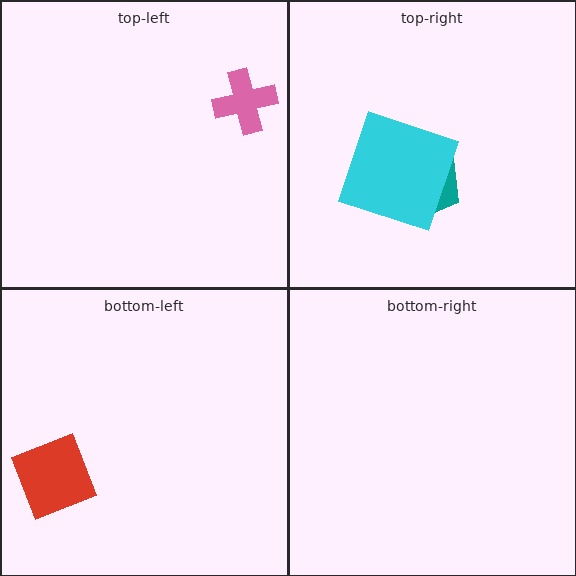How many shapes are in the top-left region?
1.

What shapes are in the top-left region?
The pink cross.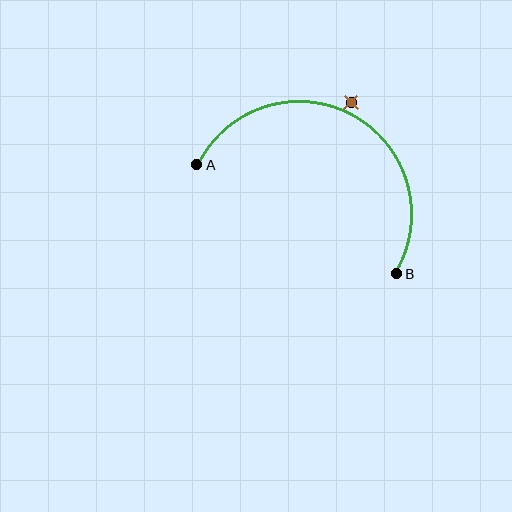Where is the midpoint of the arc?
The arc midpoint is the point on the curve farthest from the straight line joining A and B. It sits above that line.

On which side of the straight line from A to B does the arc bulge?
The arc bulges above the straight line connecting A and B.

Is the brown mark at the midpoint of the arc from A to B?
No — the brown mark does not lie on the arc at all. It sits slightly outside the curve.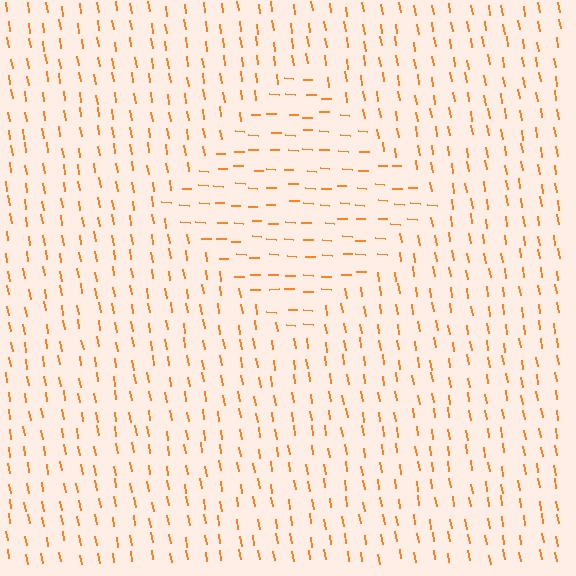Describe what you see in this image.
The image is filled with small orange line segments. A diamond region in the image has lines oriented differently from the surrounding lines, creating a visible texture boundary.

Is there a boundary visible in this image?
Yes, there is a texture boundary formed by a change in line orientation.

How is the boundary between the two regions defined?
The boundary is defined purely by a change in line orientation (approximately 78 degrees difference). All lines are the same color and thickness.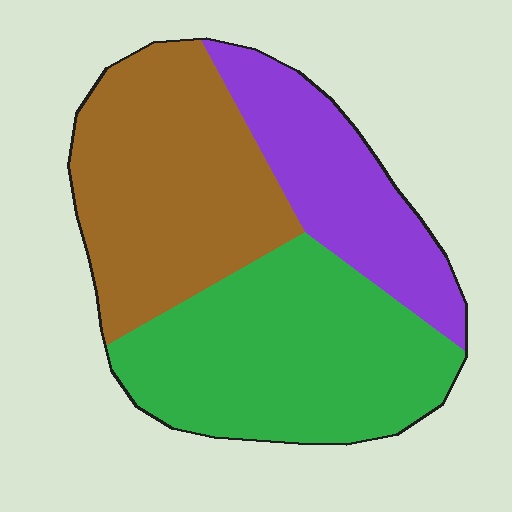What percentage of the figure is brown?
Brown covers about 35% of the figure.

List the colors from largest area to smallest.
From largest to smallest: green, brown, purple.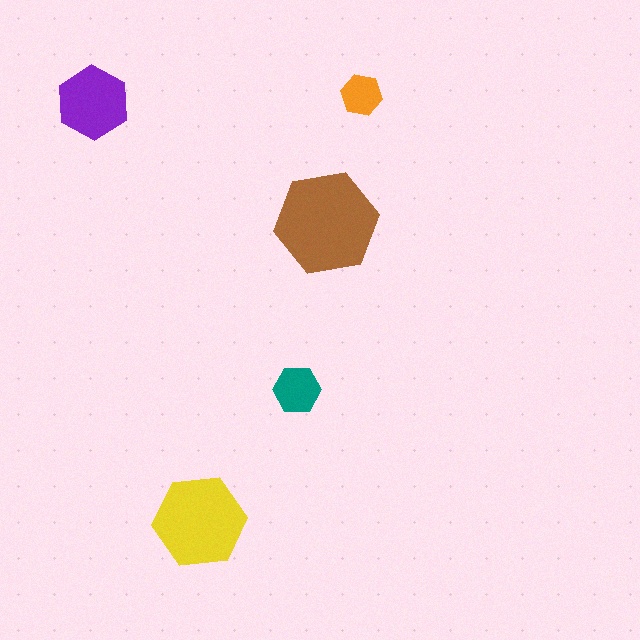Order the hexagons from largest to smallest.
the brown one, the yellow one, the purple one, the teal one, the orange one.